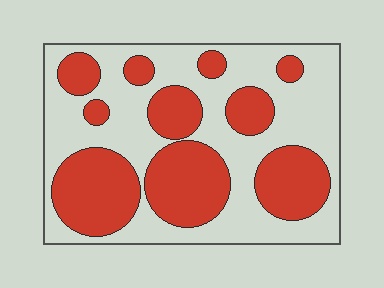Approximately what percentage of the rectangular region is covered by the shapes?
Approximately 40%.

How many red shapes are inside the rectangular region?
10.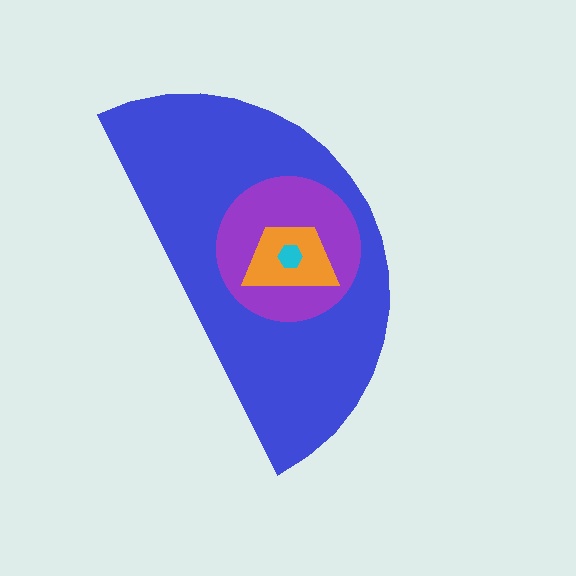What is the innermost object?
The cyan hexagon.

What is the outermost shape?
The blue semicircle.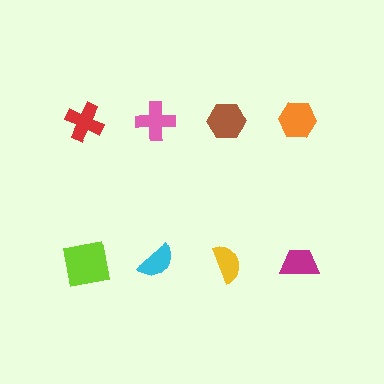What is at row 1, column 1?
A red cross.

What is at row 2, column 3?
A yellow semicircle.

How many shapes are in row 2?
4 shapes.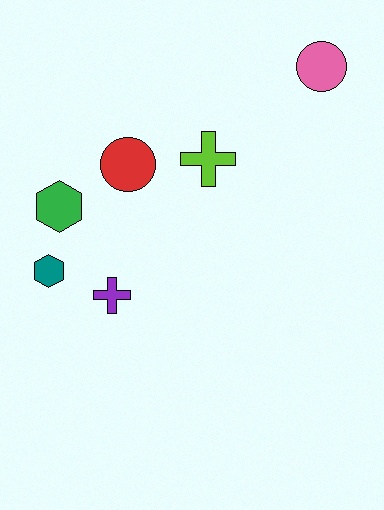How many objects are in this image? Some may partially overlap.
There are 6 objects.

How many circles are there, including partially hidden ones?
There are 2 circles.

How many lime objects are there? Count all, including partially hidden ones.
There is 1 lime object.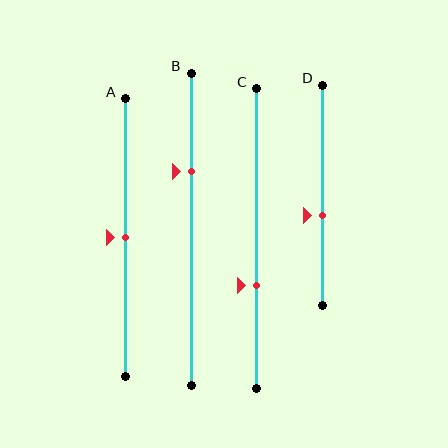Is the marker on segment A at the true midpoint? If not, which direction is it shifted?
Yes, the marker on segment A is at the true midpoint.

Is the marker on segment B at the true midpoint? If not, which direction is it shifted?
No, the marker on segment B is shifted upward by about 19% of the segment length.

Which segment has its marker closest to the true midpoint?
Segment A has its marker closest to the true midpoint.